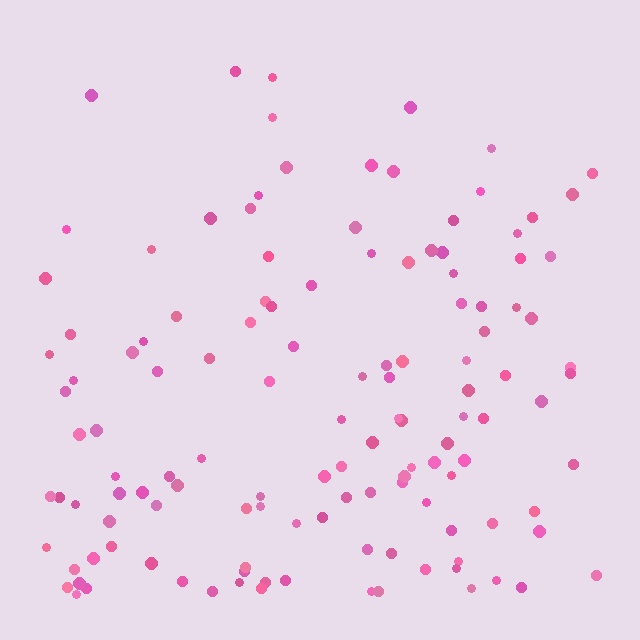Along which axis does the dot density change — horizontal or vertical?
Vertical.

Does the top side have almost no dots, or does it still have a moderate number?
Still a moderate number, just noticeably fewer than the bottom.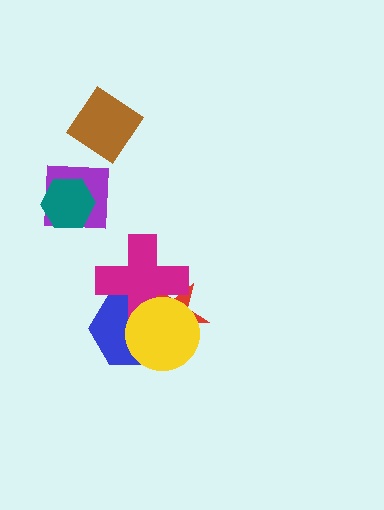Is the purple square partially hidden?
Yes, it is partially covered by another shape.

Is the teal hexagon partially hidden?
No, no other shape covers it.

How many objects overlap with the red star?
3 objects overlap with the red star.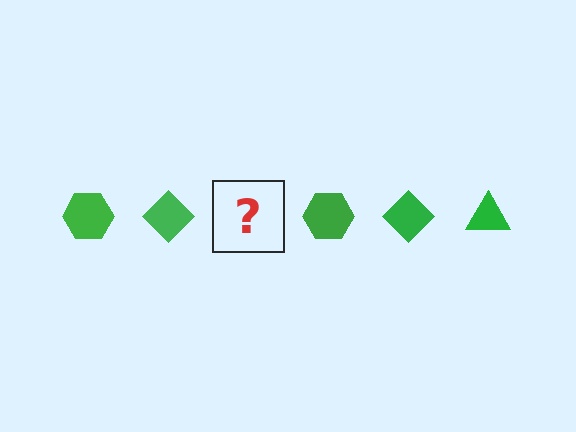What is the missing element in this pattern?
The missing element is a green triangle.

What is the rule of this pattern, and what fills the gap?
The rule is that the pattern cycles through hexagon, diamond, triangle shapes in green. The gap should be filled with a green triangle.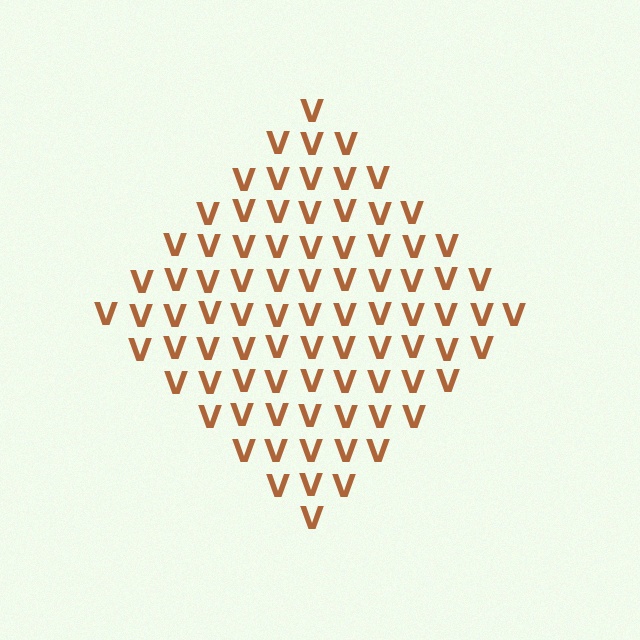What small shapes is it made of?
It is made of small letter V's.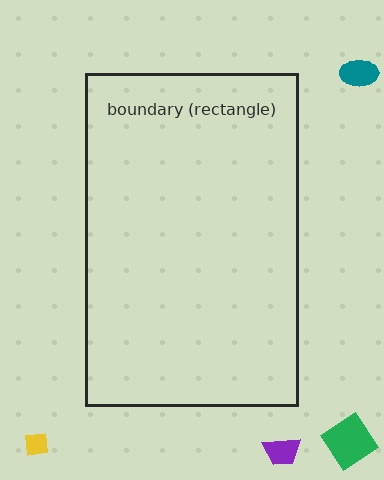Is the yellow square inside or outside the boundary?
Outside.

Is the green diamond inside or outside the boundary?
Outside.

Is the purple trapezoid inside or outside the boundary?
Outside.